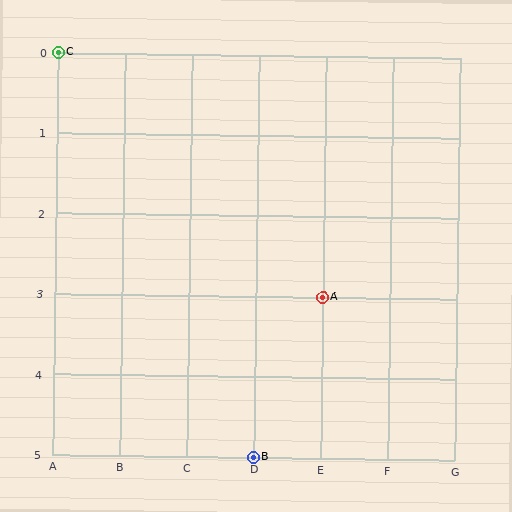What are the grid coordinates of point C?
Point C is at grid coordinates (A, 0).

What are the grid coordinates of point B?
Point B is at grid coordinates (D, 5).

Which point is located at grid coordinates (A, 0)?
Point C is at (A, 0).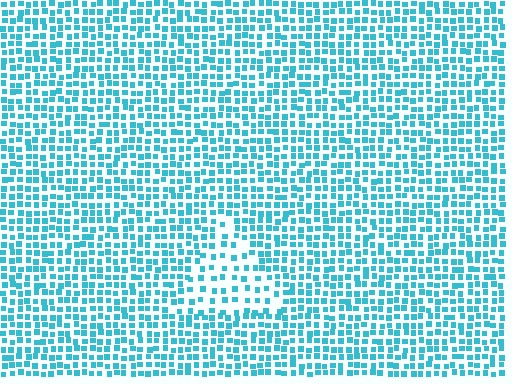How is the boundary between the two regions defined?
The boundary is defined by a change in element density (approximately 1.9x ratio). All elements are the same color, size, and shape.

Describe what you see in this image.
The image contains small cyan elements arranged at two different densities. A triangle-shaped region is visible where the elements are less densely packed than the surrounding area.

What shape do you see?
I see a triangle.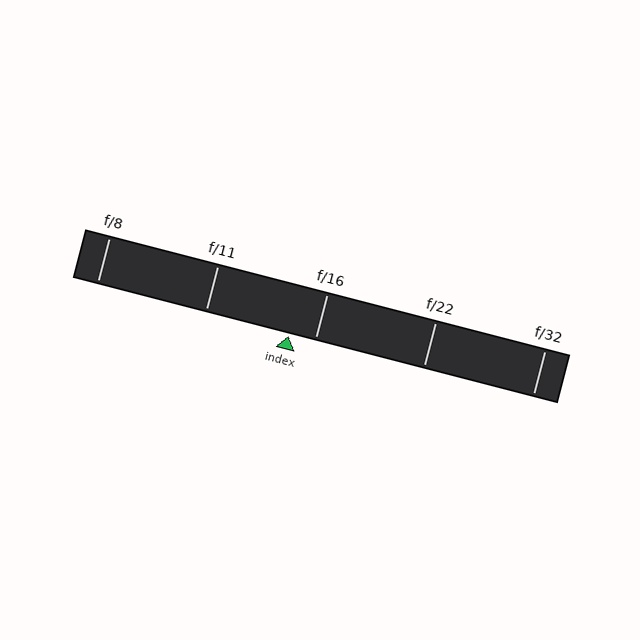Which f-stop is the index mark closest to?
The index mark is closest to f/16.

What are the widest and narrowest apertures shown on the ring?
The widest aperture shown is f/8 and the narrowest is f/32.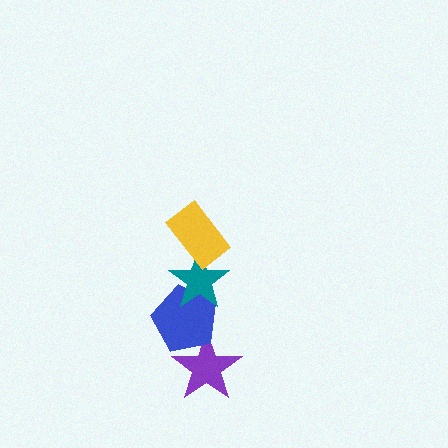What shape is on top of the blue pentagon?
The teal star is on top of the blue pentagon.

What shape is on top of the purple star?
The blue pentagon is on top of the purple star.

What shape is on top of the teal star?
The yellow rectangle is on top of the teal star.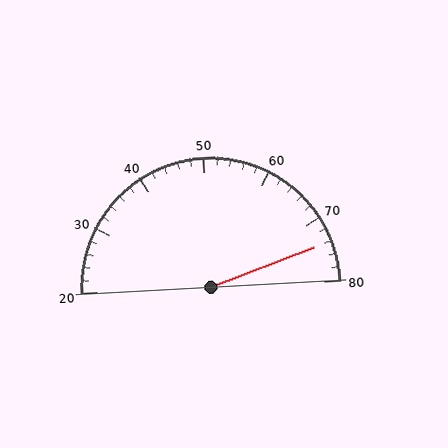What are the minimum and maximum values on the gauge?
The gauge ranges from 20 to 80.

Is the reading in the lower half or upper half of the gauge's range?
The reading is in the upper half of the range (20 to 80).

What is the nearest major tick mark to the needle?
The nearest major tick mark is 70.